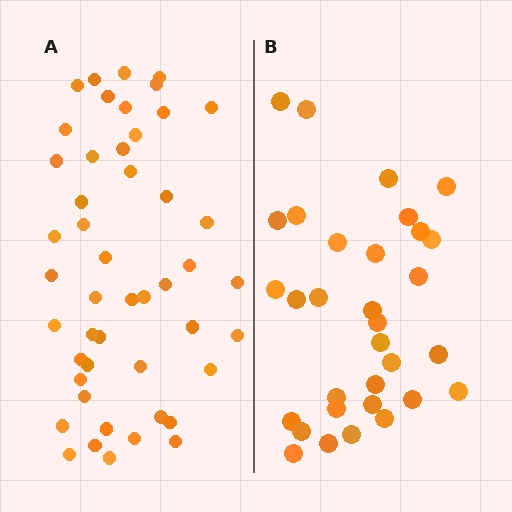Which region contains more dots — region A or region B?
Region A (the left region) has more dots.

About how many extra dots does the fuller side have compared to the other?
Region A has approximately 15 more dots than region B.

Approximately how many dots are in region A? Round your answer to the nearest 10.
About 50 dots. (The exact count is 48, which rounds to 50.)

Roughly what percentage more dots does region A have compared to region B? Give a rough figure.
About 50% more.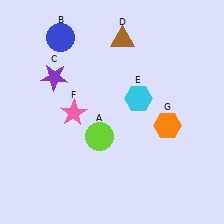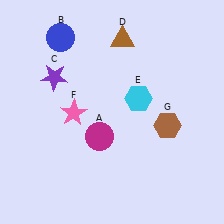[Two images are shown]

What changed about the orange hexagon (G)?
In Image 1, G is orange. In Image 2, it changed to brown.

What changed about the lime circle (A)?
In Image 1, A is lime. In Image 2, it changed to magenta.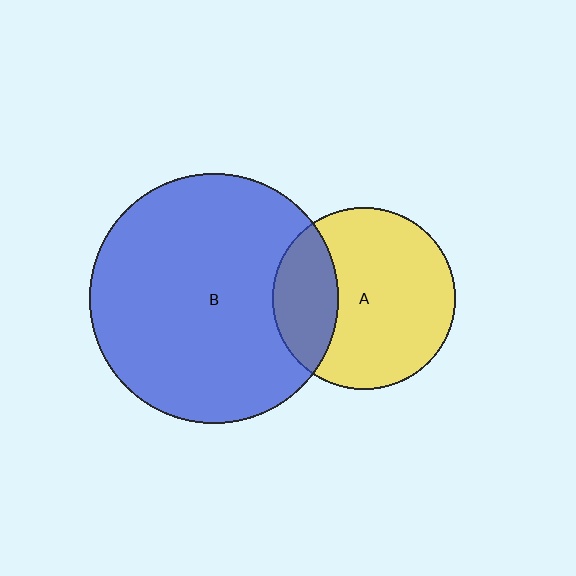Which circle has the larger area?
Circle B (blue).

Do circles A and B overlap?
Yes.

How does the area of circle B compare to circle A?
Approximately 1.9 times.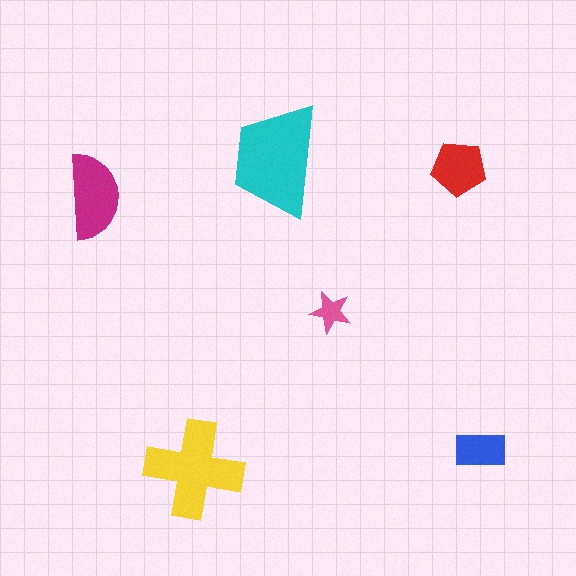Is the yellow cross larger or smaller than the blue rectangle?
Larger.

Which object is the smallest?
The pink star.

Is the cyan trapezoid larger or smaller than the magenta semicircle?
Larger.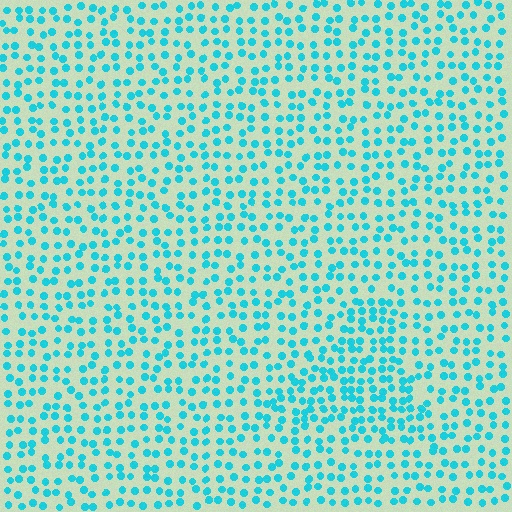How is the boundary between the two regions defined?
The boundary is defined by a change in element density (approximately 1.6x ratio). All elements are the same color, size, and shape.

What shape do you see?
I see a triangle.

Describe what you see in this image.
The image contains small cyan elements arranged at two different densities. A triangle-shaped region is visible where the elements are more densely packed than the surrounding area.